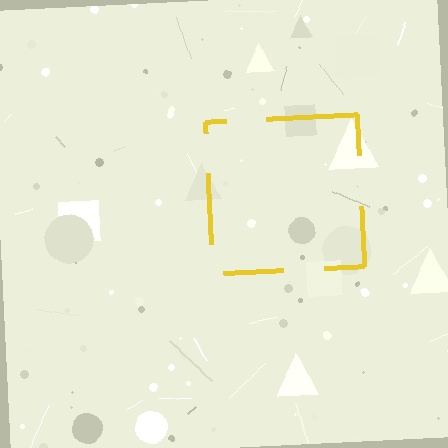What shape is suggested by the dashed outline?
The dashed outline suggests a square.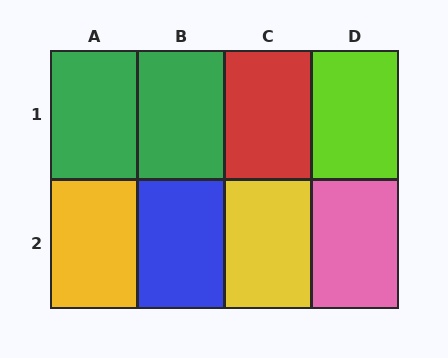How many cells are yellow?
2 cells are yellow.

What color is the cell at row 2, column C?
Yellow.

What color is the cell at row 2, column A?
Yellow.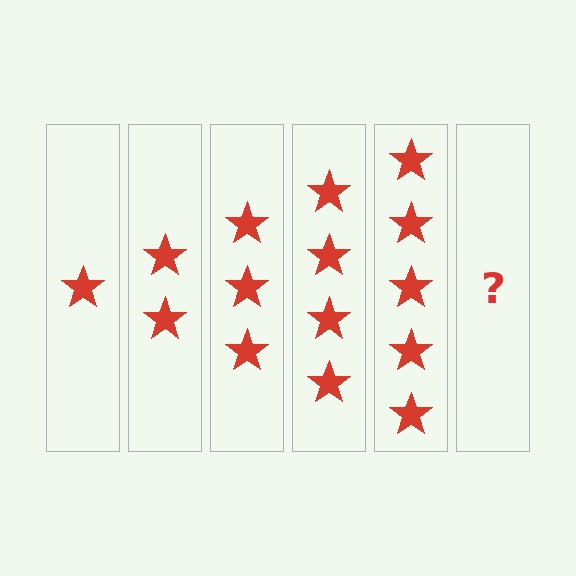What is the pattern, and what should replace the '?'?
The pattern is that each step adds one more star. The '?' should be 6 stars.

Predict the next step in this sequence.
The next step is 6 stars.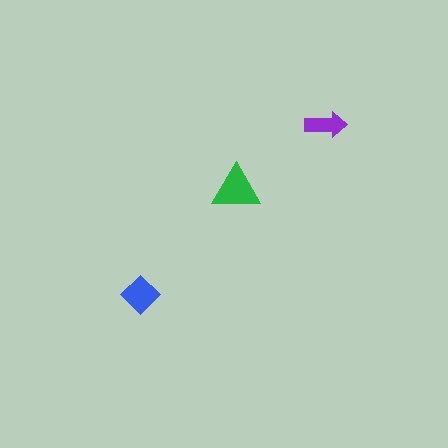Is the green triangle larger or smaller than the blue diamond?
Larger.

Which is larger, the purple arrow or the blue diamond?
The blue diamond.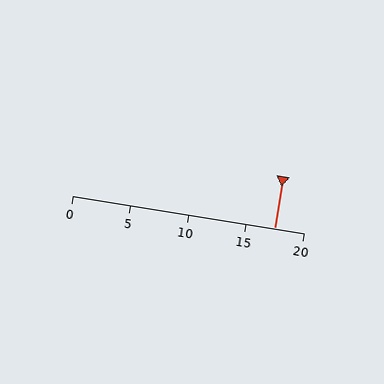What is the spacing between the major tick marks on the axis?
The major ticks are spaced 5 apart.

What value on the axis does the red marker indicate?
The marker indicates approximately 17.5.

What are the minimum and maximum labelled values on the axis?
The axis runs from 0 to 20.